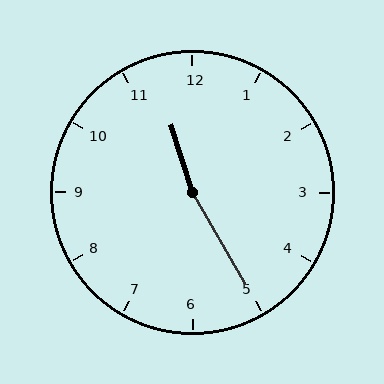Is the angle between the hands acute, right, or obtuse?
It is obtuse.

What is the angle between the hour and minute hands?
Approximately 168 degrees.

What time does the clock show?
11:25.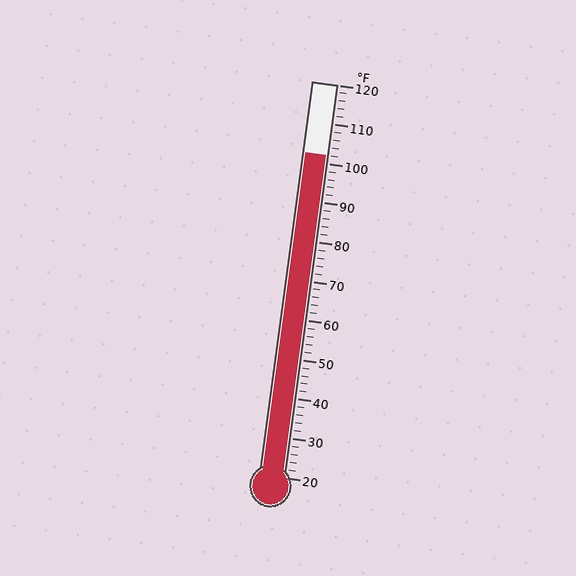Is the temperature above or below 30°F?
The temperature is above 30°F.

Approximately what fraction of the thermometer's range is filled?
The thermometer is filled to approximately 80% of its range.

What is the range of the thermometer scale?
The thermometer scale ranges from 20°F to 120°F.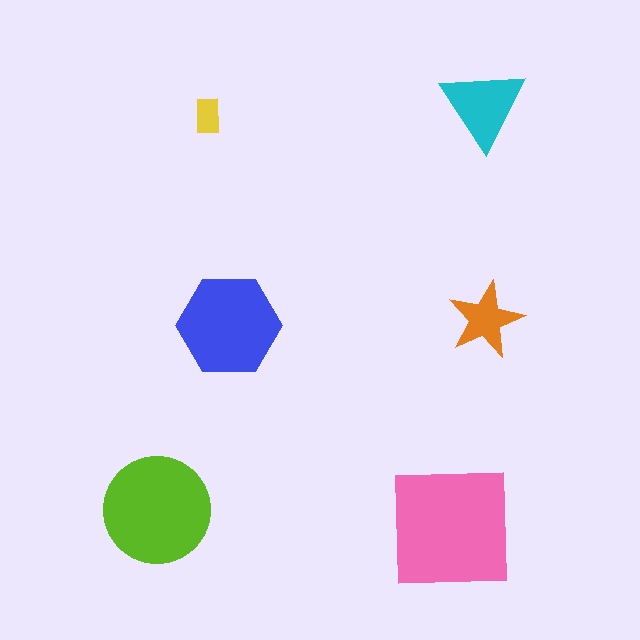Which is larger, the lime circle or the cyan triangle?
The lime circle.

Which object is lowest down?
The pink square is bottommost.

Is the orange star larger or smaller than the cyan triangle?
Smaller.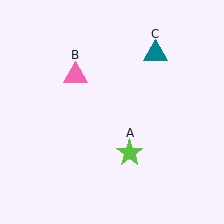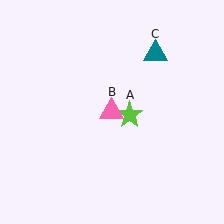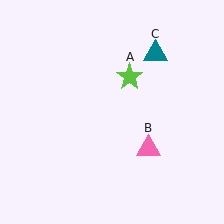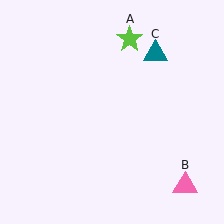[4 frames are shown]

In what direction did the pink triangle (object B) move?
The pink triangle (object B) moved down and to the right.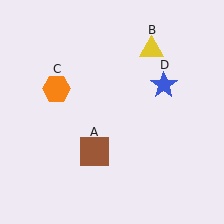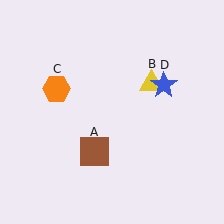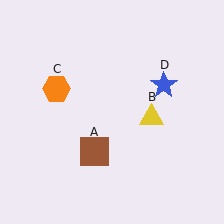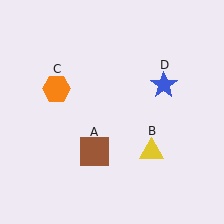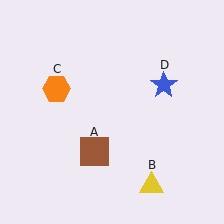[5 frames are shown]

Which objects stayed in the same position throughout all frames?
Brown square (object A) and orange hexagon (object C) and blue star (object D) remained stationary.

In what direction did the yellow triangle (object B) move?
The yellow triangle (object B) moved down.